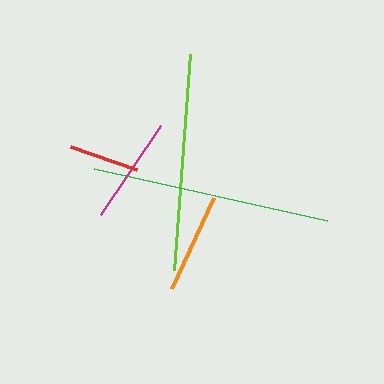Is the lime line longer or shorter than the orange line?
The lime line is longer than the orange line.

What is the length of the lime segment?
The lime segment is approximately 217 pixels long.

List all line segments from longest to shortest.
From longest to shortest: green, lime, magenta, orange, red.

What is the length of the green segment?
The green segment is approximately 238 pixels long.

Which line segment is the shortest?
The red line is the shortest at approximately 70 pixels.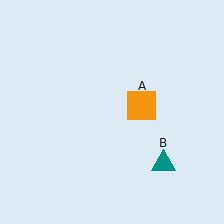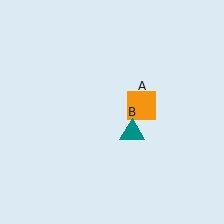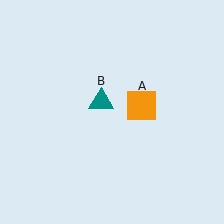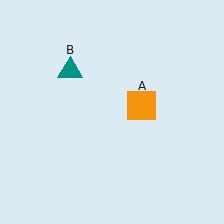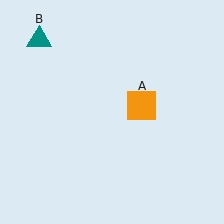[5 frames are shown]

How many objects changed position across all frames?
1 object changed position: teal triangle (object B).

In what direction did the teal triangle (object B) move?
The teal triangle (object B) moved up and to the left.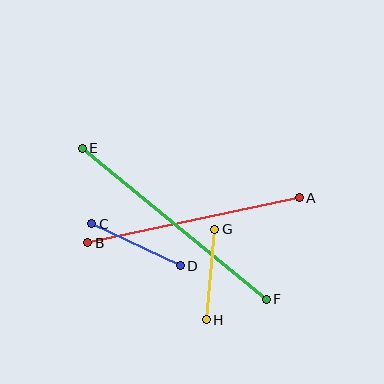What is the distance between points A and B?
The distance is approximately 216 pixels.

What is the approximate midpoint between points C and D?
The midpoint is at approximately (136, 245) pixels.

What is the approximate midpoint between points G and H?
The midpoint is at approximately (210, 275) pixels.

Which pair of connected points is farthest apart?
Points E and F are farthest apart.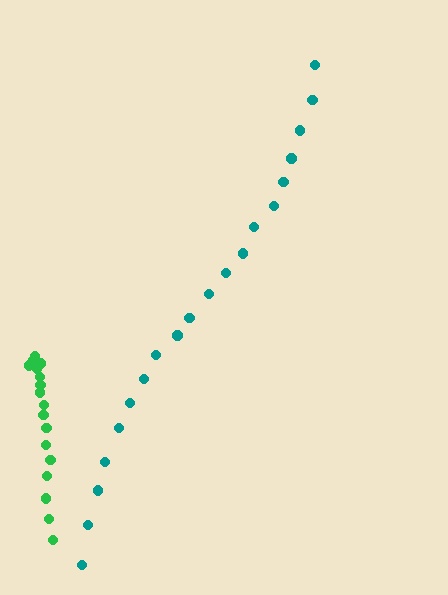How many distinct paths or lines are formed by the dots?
There are 2 distinct paths.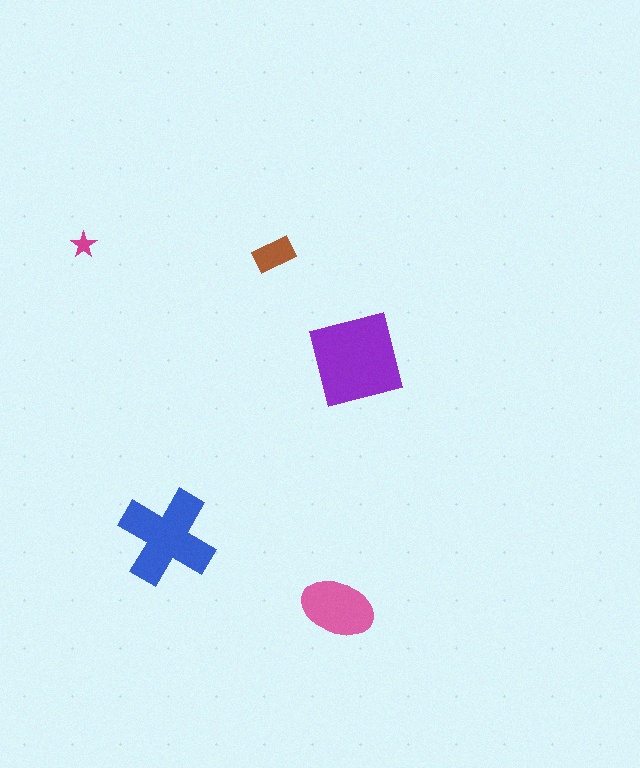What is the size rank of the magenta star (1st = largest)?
5th.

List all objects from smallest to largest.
The magenta star, the brown rectangle, the pink ellipse, the blue cross, the purple square.